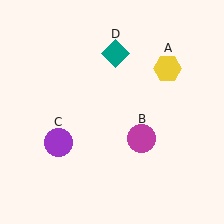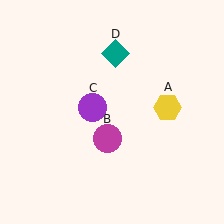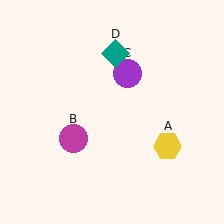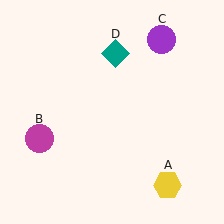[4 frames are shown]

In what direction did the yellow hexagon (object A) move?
The yellow hexagon (object A) moved down.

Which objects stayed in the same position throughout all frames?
Teal diamond (object D) remained stationary.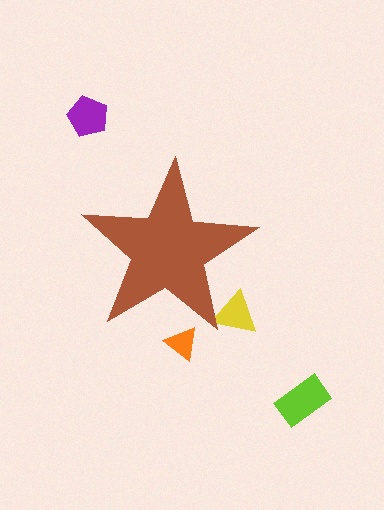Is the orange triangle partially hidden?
Yes, the orange triangle is partially hidden behind the brown star.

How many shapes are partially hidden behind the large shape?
2 shapes are partially hidden.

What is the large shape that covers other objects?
A brown star.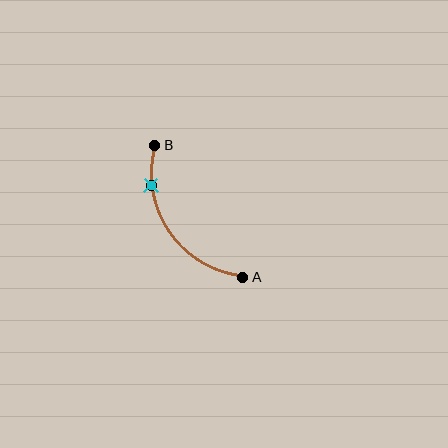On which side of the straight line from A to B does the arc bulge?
The arc bulges below and to the left of the straight line connecting A and B.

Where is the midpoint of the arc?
The arc midpoint is the point on the curve farthest from the straight line joining A and B. It sits below and to the left of that line.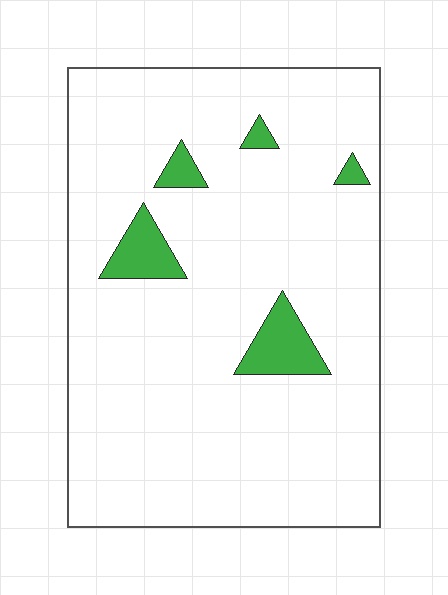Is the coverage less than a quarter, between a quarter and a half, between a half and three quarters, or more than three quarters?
Less than a quarter.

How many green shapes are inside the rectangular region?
5.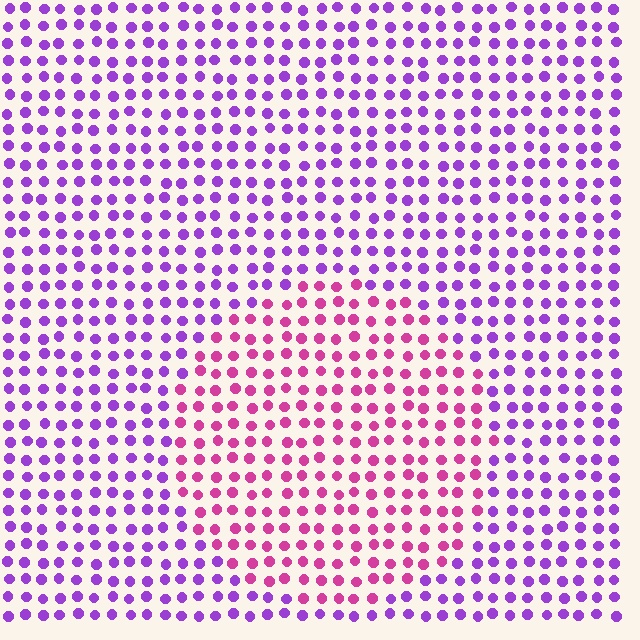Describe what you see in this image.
The image is filled with small purple elements in a uniform arrangement. A circle-shaped region is visible where the elements are tinted to a slightly different hue, forming a subtle color boundary.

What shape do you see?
I see a circle.